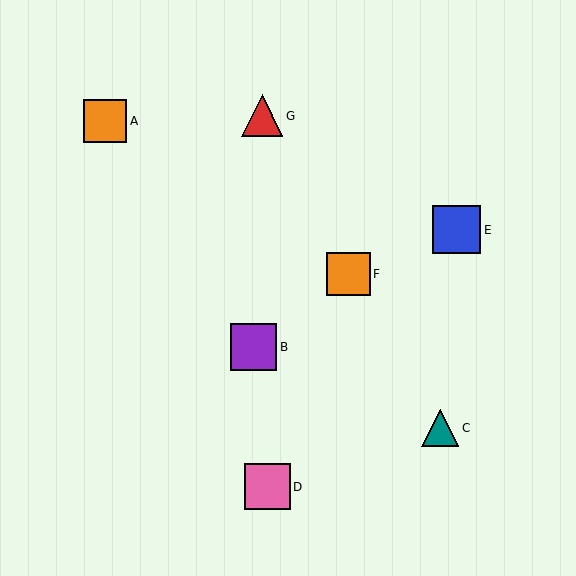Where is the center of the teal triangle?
The center of the teal triangle is at (440, 428).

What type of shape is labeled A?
Shape A is an orange square.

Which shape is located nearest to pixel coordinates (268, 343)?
The purple square (labeled B) at (253, 347) is nearest to that location.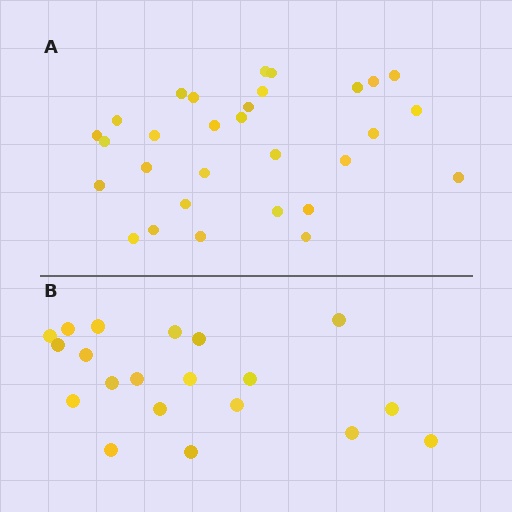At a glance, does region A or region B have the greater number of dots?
Region A (the top region) has more dots.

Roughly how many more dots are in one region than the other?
Region A has roughly 10 or so more dots than region B.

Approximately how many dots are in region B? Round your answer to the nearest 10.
About 20 dots.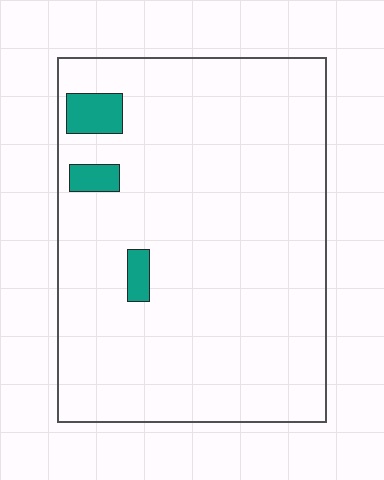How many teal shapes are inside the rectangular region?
3.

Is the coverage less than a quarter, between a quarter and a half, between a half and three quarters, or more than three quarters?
Less than a quarter.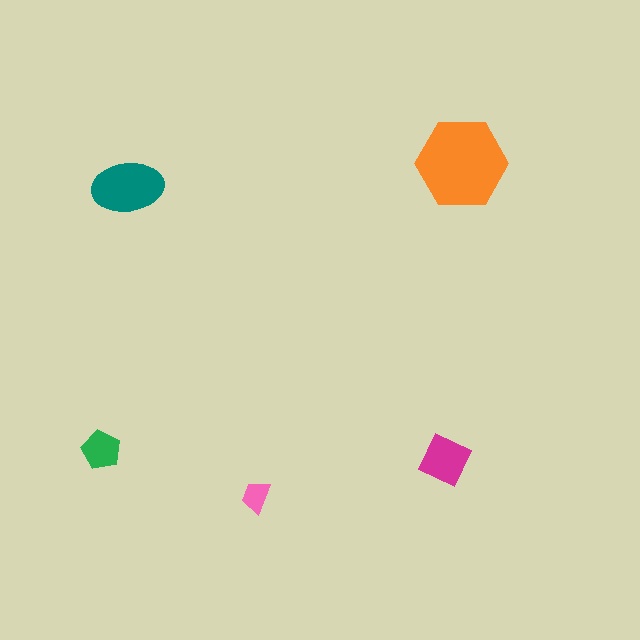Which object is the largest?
The orange hexagon.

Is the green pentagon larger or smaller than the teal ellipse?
Smaller.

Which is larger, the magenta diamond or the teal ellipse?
The teal ellipse.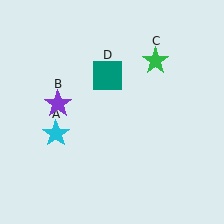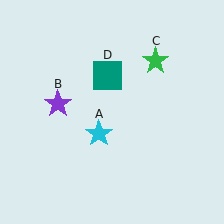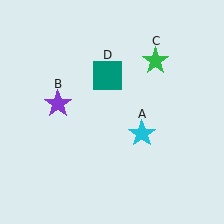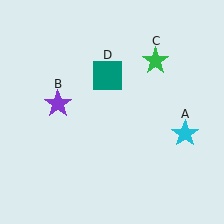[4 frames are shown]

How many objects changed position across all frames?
1 object changed position: cyan star (object A).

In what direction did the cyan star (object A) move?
The cyan star (object A) moved right.